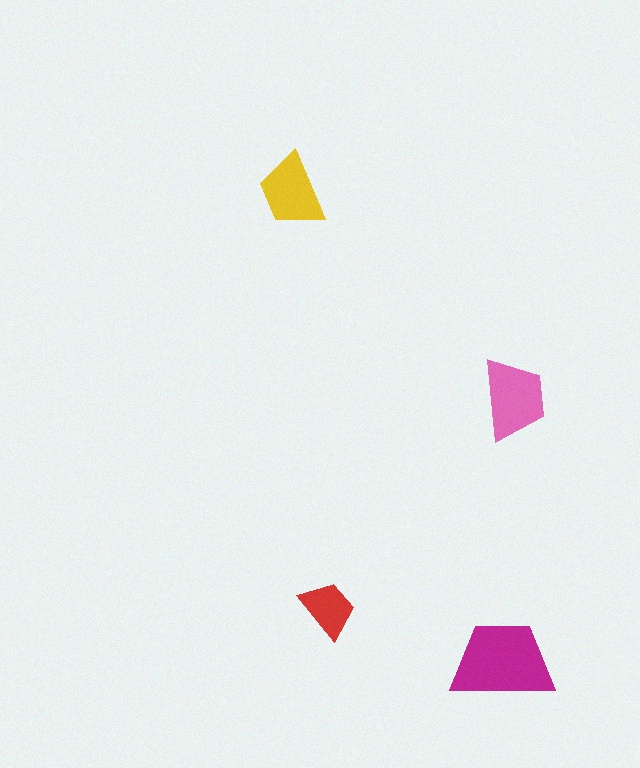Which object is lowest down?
The magenta trapezoid is bottommost.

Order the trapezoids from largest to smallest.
the magenta one, the pink one, the yellow one, the red one.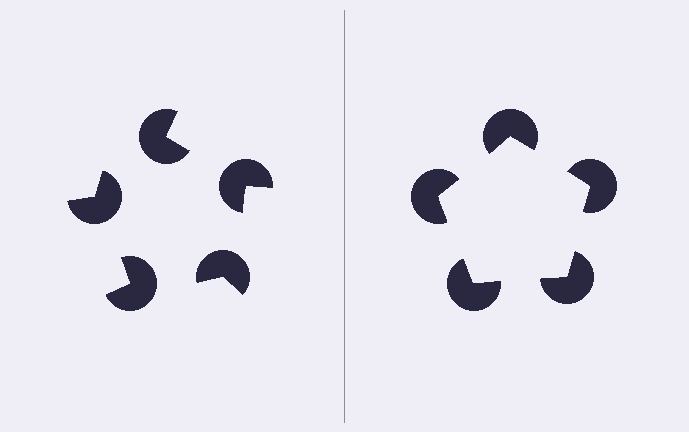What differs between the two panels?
The pac-man discs are positioned identically on both sides; only the wedge orientations differ. On the right they align to a pentagon; on the left they are misaligned.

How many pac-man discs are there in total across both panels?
10 — 5 on each side.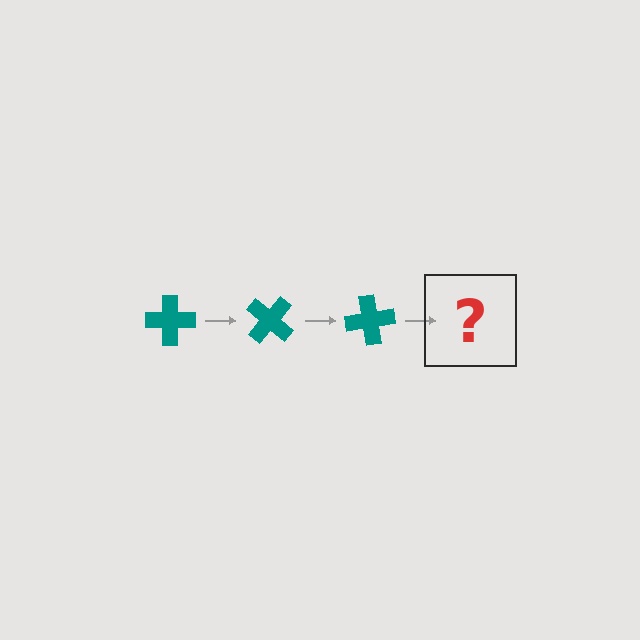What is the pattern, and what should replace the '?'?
The pattern is that the cross rotates 40 degrees each step. The '?' should be a teal cross rotated 120 degrees.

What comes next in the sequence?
The next element should be a teal cross rotated 120 degrees.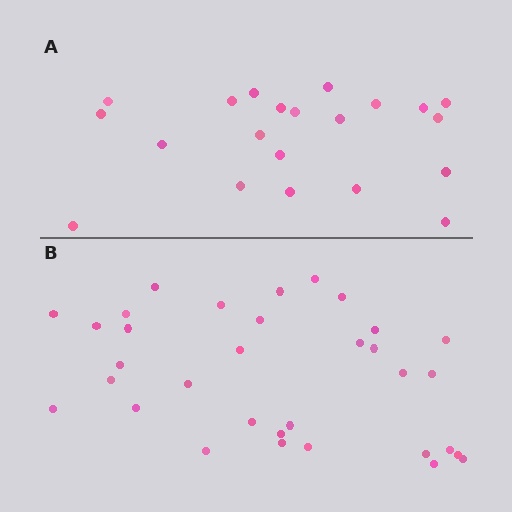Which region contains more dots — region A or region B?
Region B (the bottom region) has more dots.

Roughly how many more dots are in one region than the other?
Region B has roughly 12 or so more dots than region A.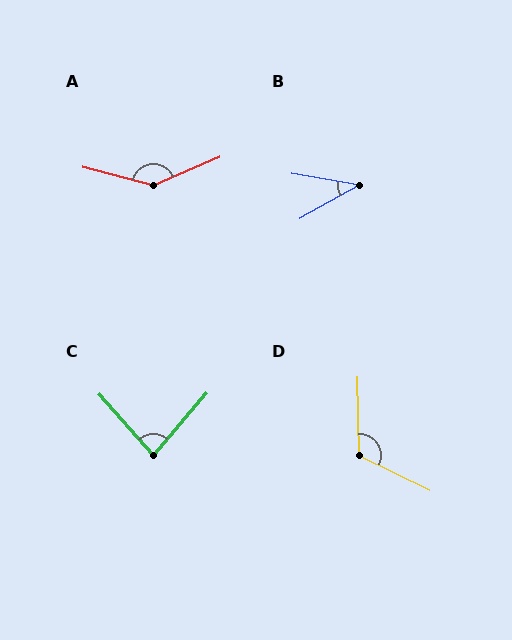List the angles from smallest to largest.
B (39°), C (82°), D (117°), A (142°).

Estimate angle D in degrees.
Approximately 117 degrees.